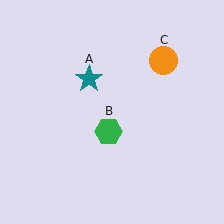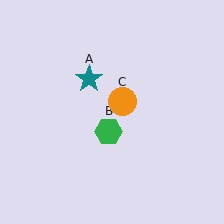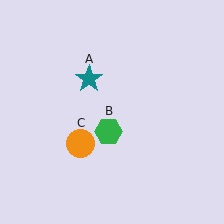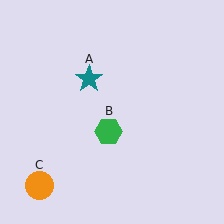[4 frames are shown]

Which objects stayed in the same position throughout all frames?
Teal star (object A) and green hexagon (object B) remained stationary.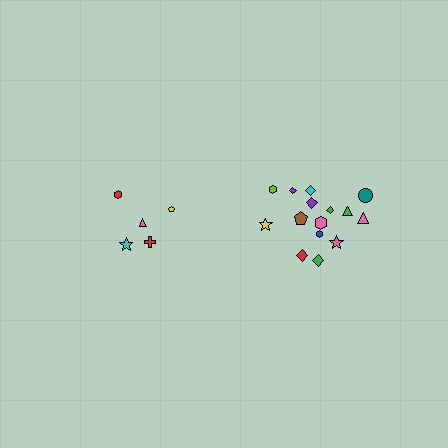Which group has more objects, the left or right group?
The right group.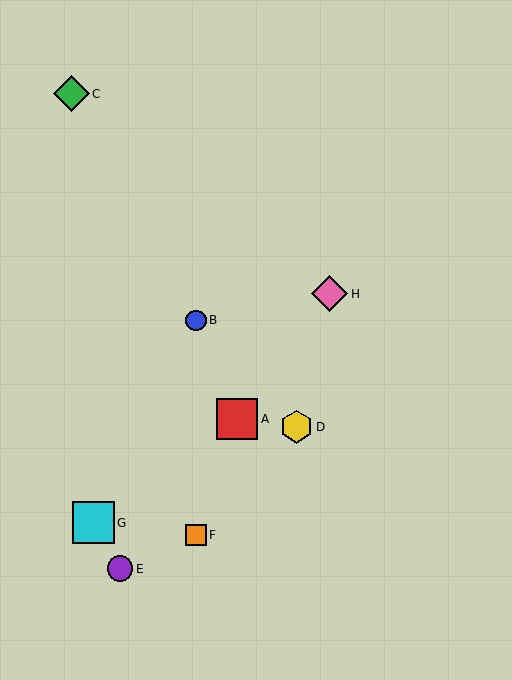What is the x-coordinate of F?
Object F is at x≈196.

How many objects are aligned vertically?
2 objects (B, F) are aligned vertically.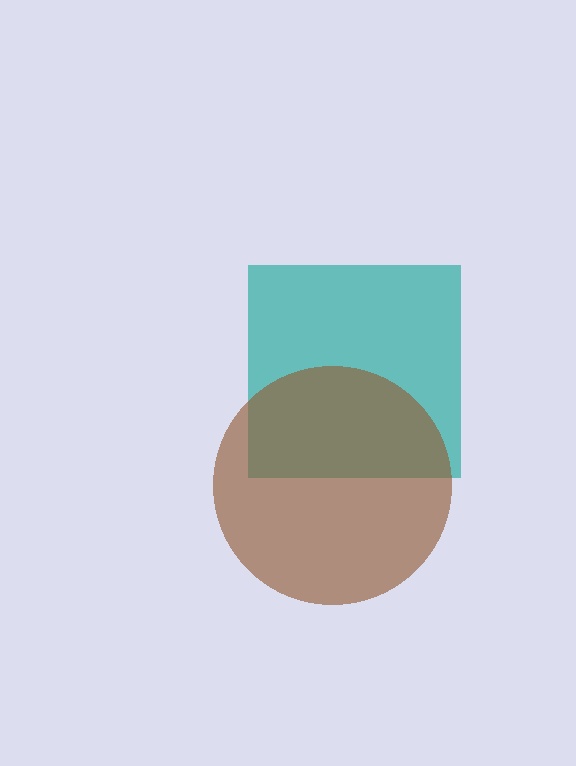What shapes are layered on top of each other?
The layered shapes are: a teal square, a brown circle.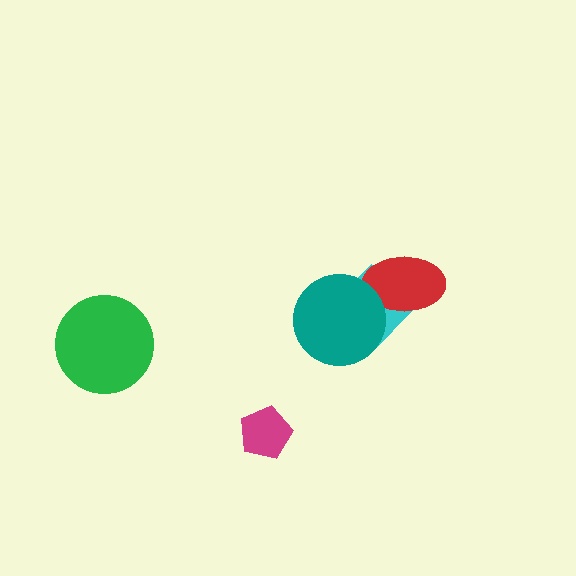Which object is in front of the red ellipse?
The teal circle is in front of the red ellipse.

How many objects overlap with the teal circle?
2 objects overlap with the teal circle.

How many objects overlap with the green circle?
0 objects overlap with the green circle.